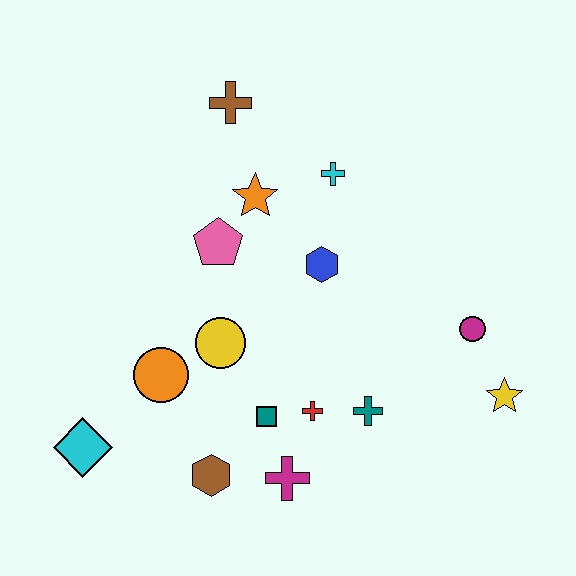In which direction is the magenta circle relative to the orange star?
The magenta circle is to the right of the orange star.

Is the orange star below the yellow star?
No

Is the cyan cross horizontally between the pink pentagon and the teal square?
No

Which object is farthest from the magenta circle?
The cyan diamond is farthest from the magenta circle.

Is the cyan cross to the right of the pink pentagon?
Yes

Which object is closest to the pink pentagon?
The orange star is closest to the pink pentagon.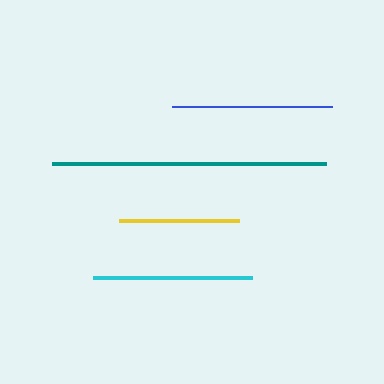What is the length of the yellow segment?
The yellow segment is approximately 120 pixels long.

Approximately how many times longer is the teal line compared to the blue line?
The teal line is approximately 1.7 times the length of the blue line.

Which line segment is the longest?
The teal line is the longest at approximately 274 pixels.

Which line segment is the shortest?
The yellow line is the shortest at approximately 120 pixels.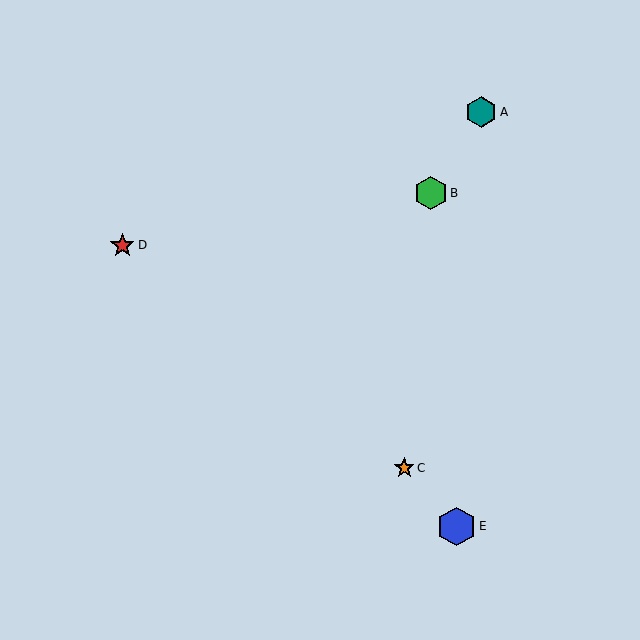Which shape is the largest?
The blue hexagon (labeled E) is the largest.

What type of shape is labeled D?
Shape D is a red star.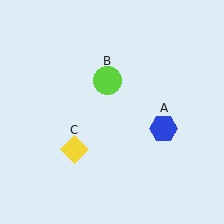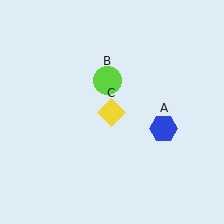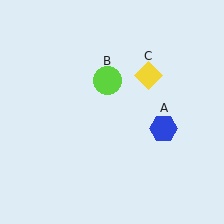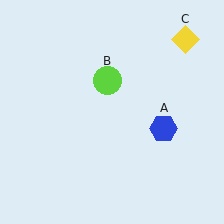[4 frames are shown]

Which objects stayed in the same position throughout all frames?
Blue hexagon (object A) and lime circle (object B) remained stationary.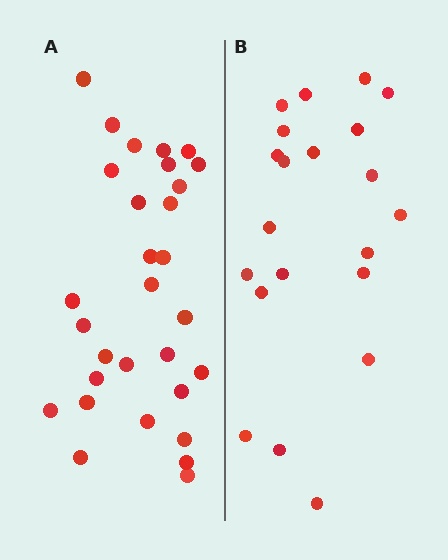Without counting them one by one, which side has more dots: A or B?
Region A (the left region) has more dots.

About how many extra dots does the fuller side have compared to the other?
Region A has roughly 8 or so more dots than region B.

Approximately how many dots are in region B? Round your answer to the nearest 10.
About 20 dots. (The exact count is 21, which rounds to 20.)